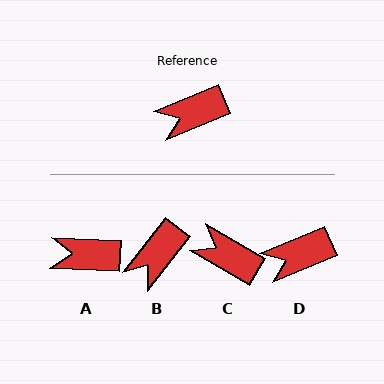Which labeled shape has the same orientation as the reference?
D.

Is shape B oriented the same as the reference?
No, it is off by about 29 degrees.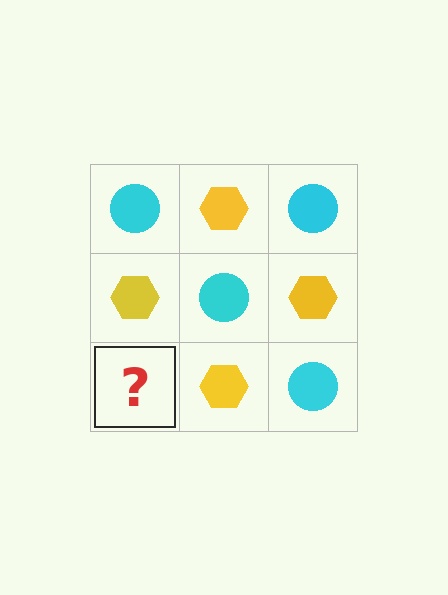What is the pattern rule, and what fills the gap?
The rule is that it alternates cyan circle and yellow hexagon in a checkerboard pattern. The gap should be filled with a cyan circle.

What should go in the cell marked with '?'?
The missing cell should contain a cyan circle.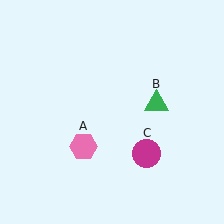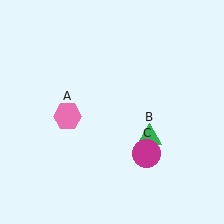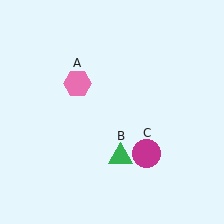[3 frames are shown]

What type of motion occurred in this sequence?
The pink hexagon (object A), green triangle (object B) rotated clockwise around the center of the scene.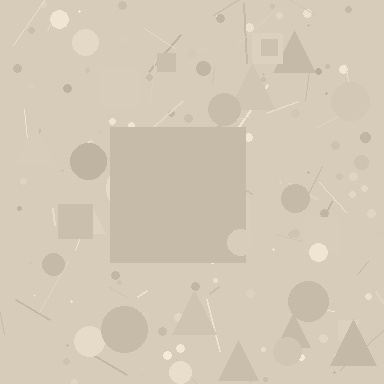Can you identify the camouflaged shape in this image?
The camouflaged shape is a square.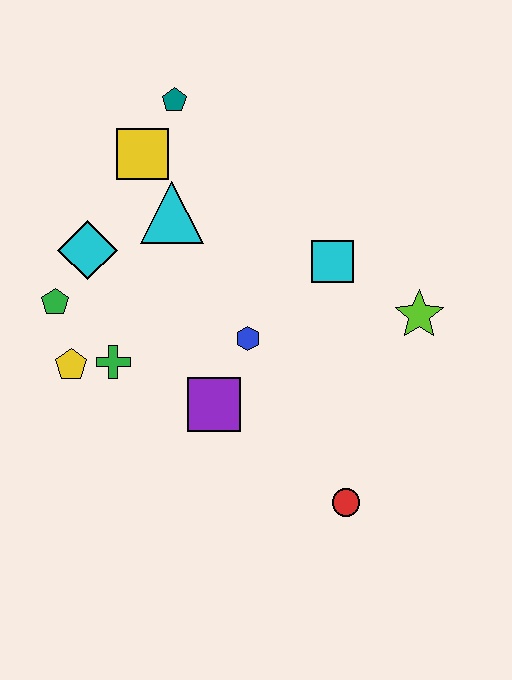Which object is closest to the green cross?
The yellow pentagon is closest to the green cross.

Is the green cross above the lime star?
No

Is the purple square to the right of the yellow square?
Yes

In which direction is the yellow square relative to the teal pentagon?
The yellow square is below the teal pentagon.